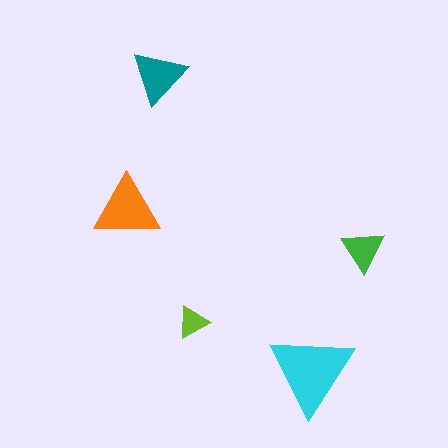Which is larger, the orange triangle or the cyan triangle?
The cyan one.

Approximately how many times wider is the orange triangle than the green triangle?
About 1.5 times wider.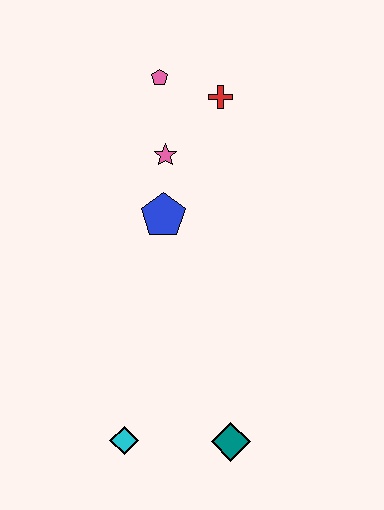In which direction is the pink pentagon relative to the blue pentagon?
The pink pentagon is above the blue pentagon.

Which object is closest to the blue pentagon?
The pink star is closest to the blue pentagon.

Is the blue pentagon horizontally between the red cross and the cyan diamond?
Yes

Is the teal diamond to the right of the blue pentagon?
Yes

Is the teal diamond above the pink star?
No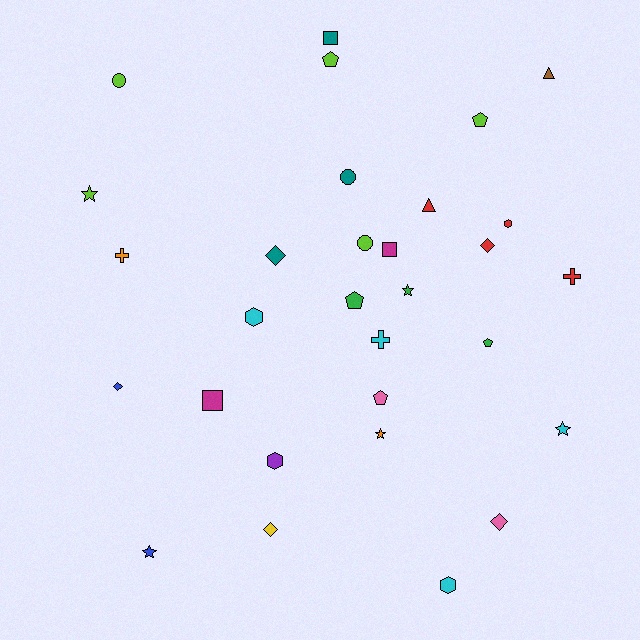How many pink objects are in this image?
There are 2 pink objects.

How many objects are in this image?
There are 30 objects.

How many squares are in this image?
There are 3 squares.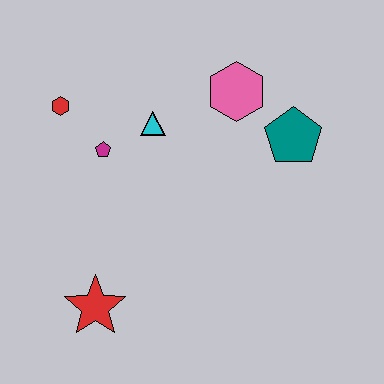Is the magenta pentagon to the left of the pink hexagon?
Yes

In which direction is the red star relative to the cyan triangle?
The red star is below the cyan triangle.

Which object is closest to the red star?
The magenta pentagon is closest to the red star.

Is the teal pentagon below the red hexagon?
Yes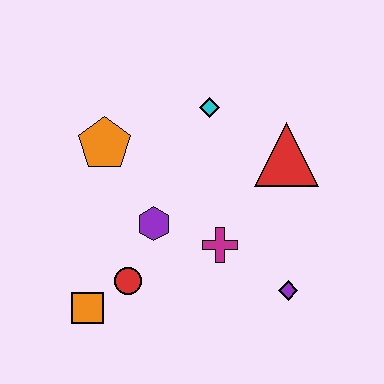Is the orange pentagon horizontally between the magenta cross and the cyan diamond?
No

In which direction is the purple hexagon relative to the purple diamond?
The purple hexagon is to the left of the purple diamond.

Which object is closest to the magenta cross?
The purple hexagon is closest to the magenta cross.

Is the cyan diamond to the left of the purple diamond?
Yes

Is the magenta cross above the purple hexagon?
No